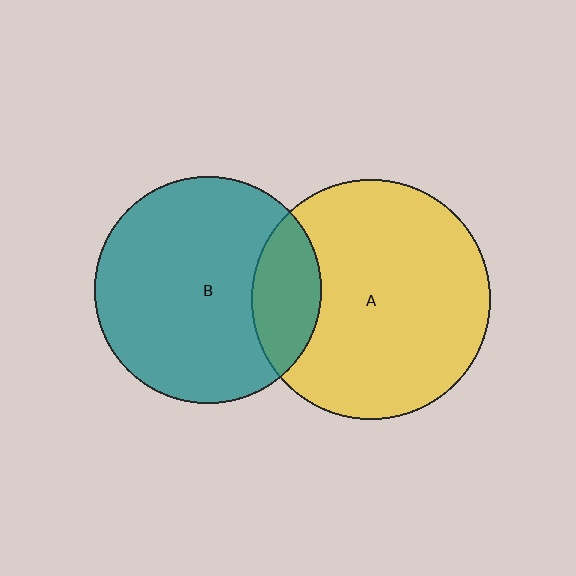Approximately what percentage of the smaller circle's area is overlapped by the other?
Approximately 20%.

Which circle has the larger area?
Circle A (yellow).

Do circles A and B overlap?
Yes.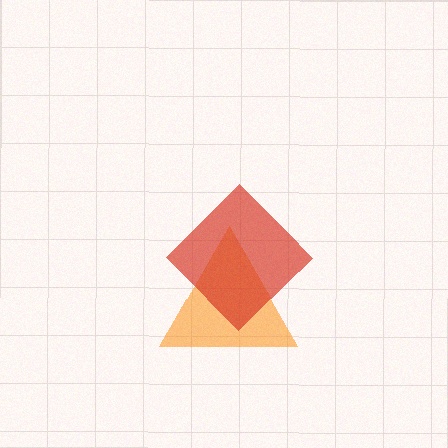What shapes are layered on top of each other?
The layered shapes are: an orange triangle, a red diamond.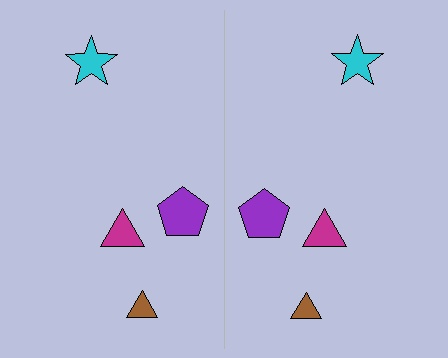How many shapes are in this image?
There are 8 shapes in this image.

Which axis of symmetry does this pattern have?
The pattern has a vertical axis of symmetry running through the center of the image.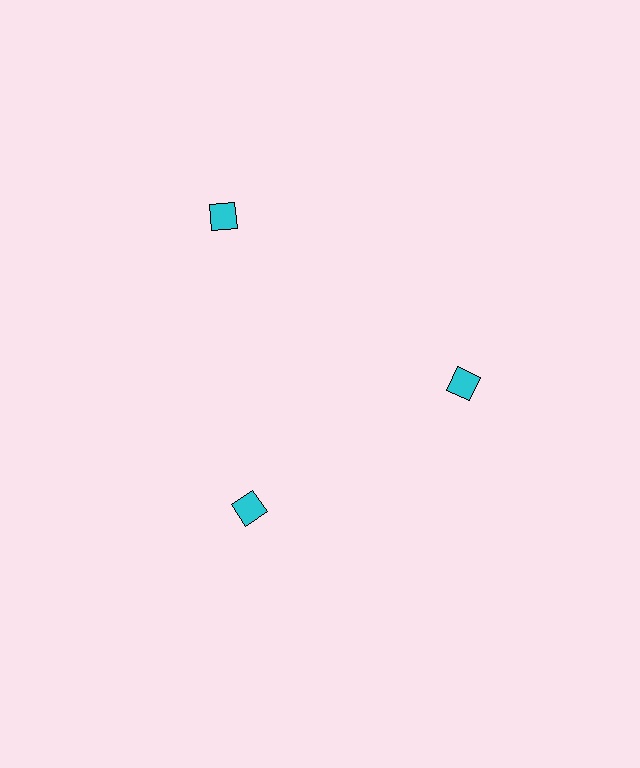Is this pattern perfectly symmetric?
No. The 3 cyan diamonds are arranged in a ring, but one element near the 11 o'clock position is pushed outward from the center, breaking the 3-fold rotational symmetry.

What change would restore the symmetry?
The symmetry would be restored by moving it inward, back onto the ring so that all 3 diamonds sit at equal angles and equal distance from the center.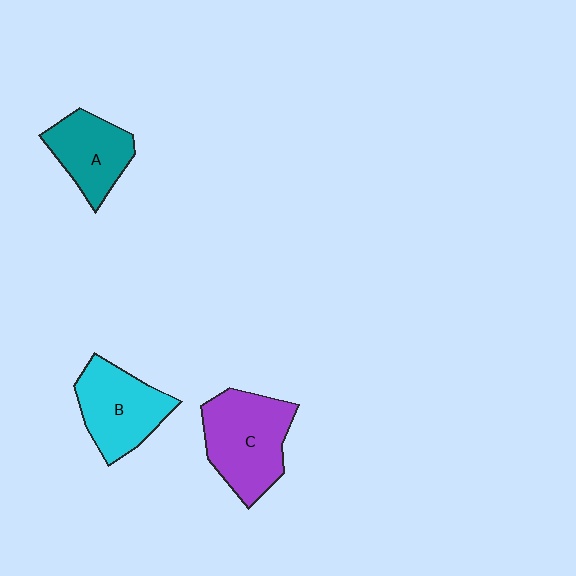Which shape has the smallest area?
Shape A (teal).